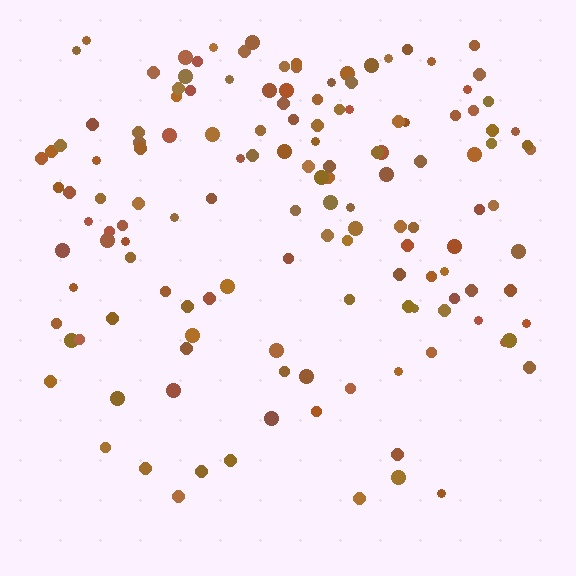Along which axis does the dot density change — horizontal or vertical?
Vertical.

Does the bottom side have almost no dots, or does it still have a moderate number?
Still a moderate number, just noticeably fewer than the top.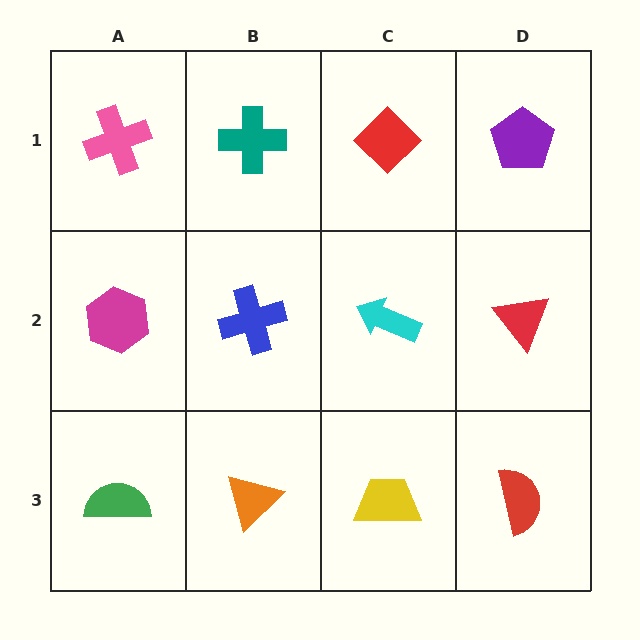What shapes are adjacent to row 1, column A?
A magenta hexagon (row 2, column A), a teal cross (row 1, column B).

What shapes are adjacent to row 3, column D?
A red triangle (row 2, column D), a yellow trapezoid (row 3, column C).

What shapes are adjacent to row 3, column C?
A cyan arrow (row 2, column C), an orange triangle (row 3, column B), a red semicircle (row 3, column D).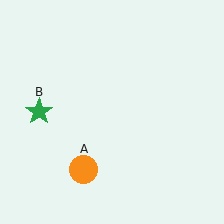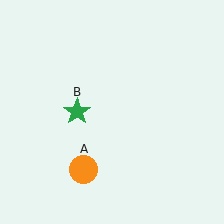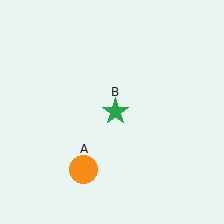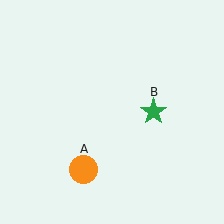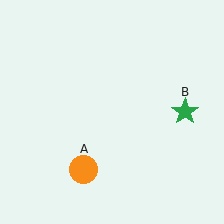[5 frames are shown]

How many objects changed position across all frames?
1 object changed position: green star (object B).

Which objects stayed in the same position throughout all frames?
Orange circle (object A) remained stationary.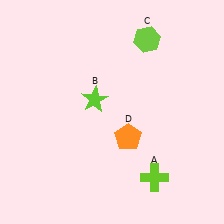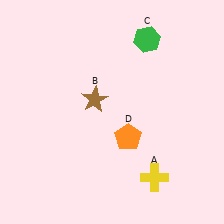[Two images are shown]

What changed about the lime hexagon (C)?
In Image 1, C is lime. In Image 2, it changed to green.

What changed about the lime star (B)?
In Image 1, B is lime. In Image 2, it changed to brown.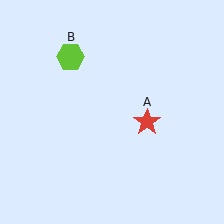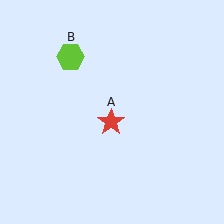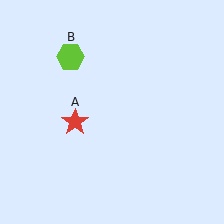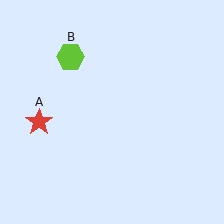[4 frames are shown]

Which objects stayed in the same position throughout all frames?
Lime hexagon (object B) remained stationary.